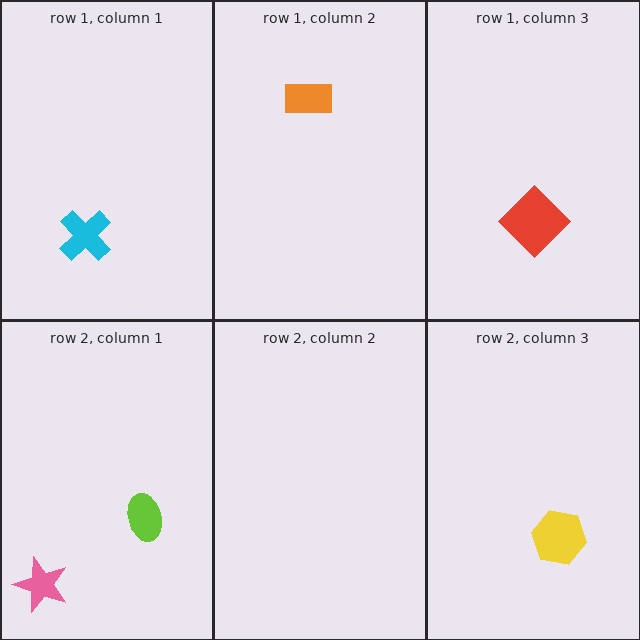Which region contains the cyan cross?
The row 1, column 1 region.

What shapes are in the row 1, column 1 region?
The cyan cross.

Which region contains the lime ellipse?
The row 2, column 1 region.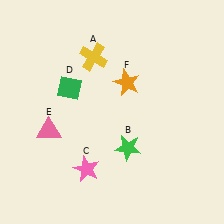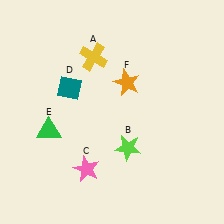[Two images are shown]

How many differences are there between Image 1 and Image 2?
There are 3 differences between the two images.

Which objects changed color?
B changed from green to lime. D changed from green to teal. E changed from pink to green.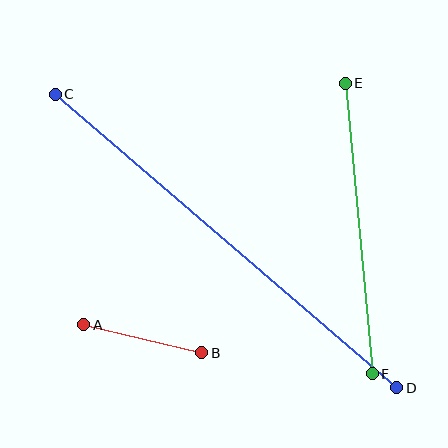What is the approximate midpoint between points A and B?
The midpoint is at approximately (143, 339) pixels.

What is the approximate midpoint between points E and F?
The midpoint is at approximately (359, 228) pixels.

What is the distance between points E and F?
The distance is approximately 292 pixels.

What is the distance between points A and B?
The distance is approximately 121 pixels.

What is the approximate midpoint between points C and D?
The midpoint is at approximately (226, 241) pixels.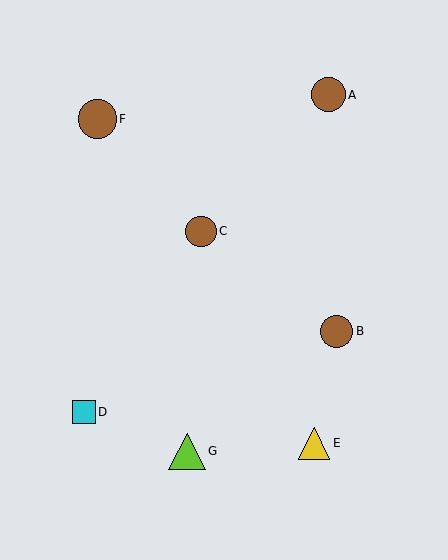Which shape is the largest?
The brown circle (labeled F) is the largest.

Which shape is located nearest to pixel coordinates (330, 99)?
The brown circle (labeled A) at (328, 95) is nearest to that location.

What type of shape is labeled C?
Shape C is a brown circle.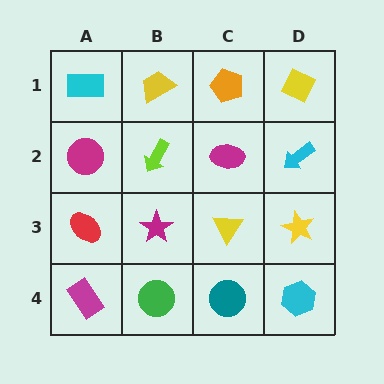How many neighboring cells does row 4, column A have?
2.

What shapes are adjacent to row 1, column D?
A cyan arrow (row 2, column D), an orange pentagon (row 1, column C).